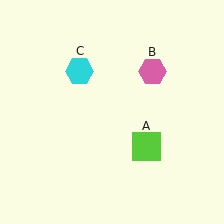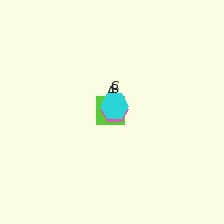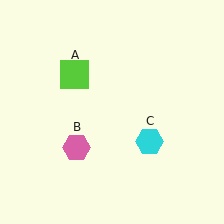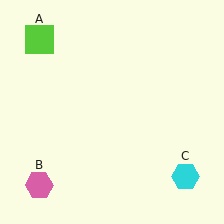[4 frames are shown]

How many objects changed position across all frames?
3 objects changed position: lime square (object A), pink hexagon (object B), cyan hexagon (object C).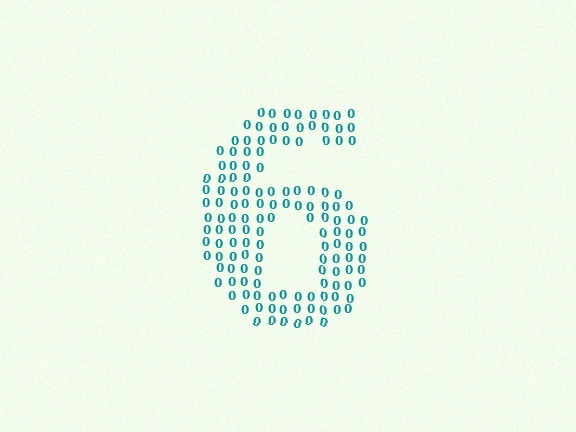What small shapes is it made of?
It is made of small digit 0's.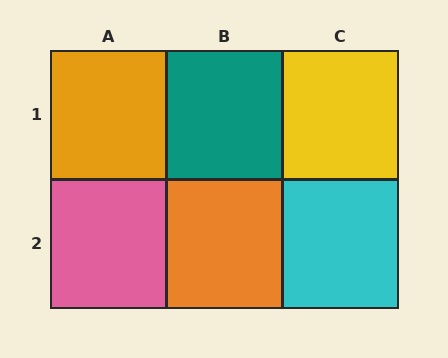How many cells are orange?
2 cells are orange.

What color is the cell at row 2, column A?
Pink.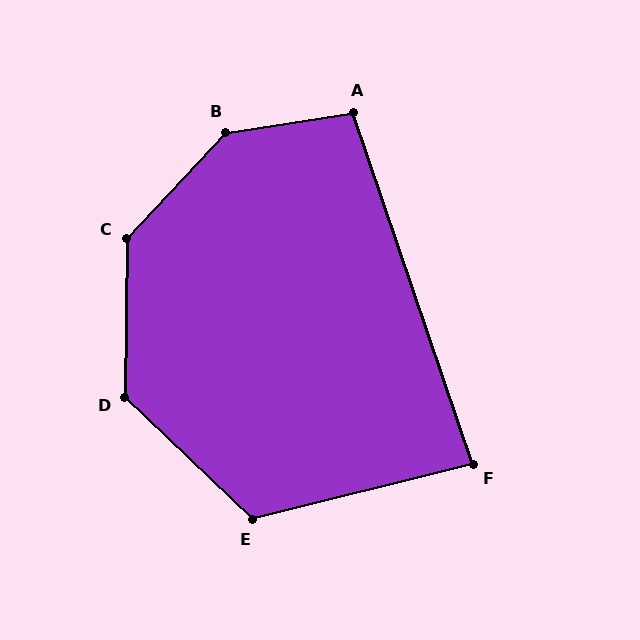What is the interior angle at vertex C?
Approximately 137 degrees (obtuse).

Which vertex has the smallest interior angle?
F, at approximately 85 degrees.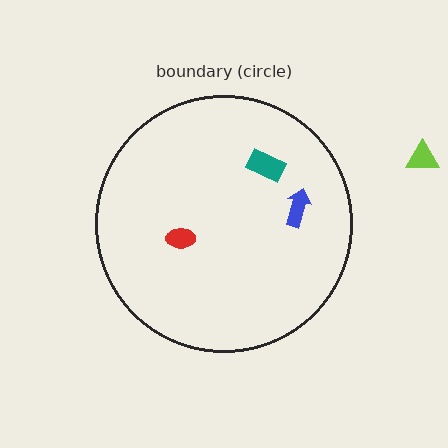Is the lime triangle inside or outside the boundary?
Outside.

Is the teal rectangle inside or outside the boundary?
Inside.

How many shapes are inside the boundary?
3 inside, 1 outside.